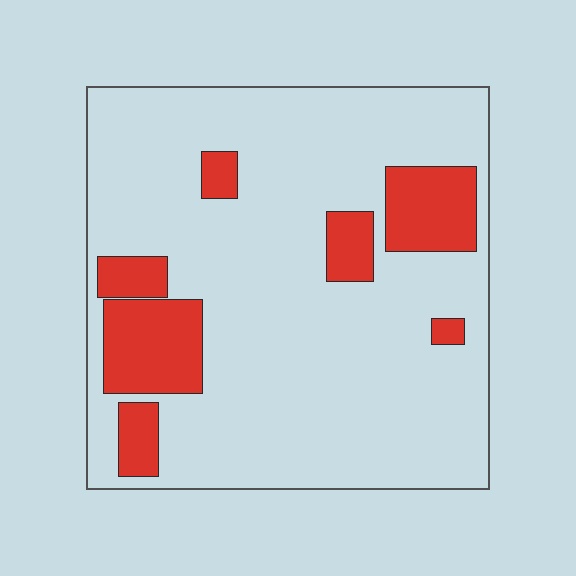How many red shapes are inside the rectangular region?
7.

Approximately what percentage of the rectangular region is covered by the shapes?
Approximately 20%.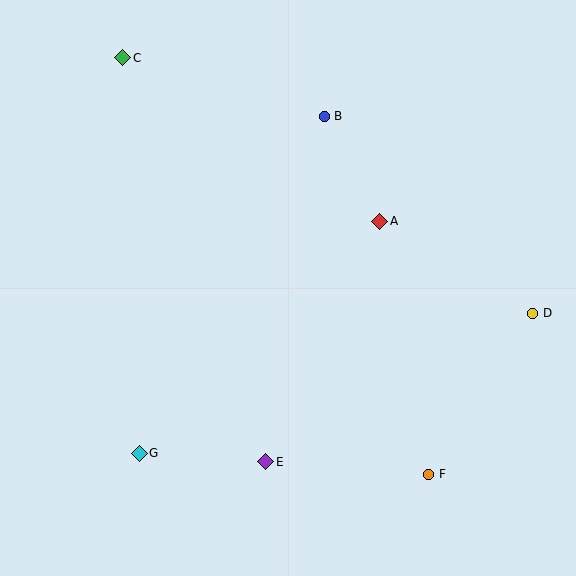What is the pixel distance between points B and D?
The distance between B and D is 287 pixels.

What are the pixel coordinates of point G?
Point G is at (139, 453).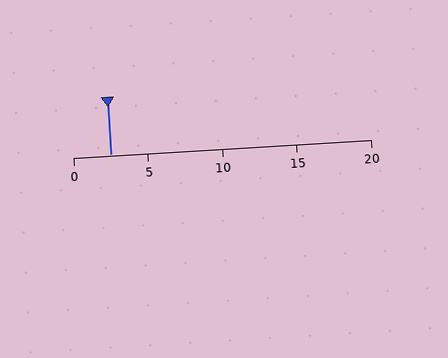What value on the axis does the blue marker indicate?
The marker indicates approximately 2.5.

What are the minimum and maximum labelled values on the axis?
The axis runs from 0 to 20.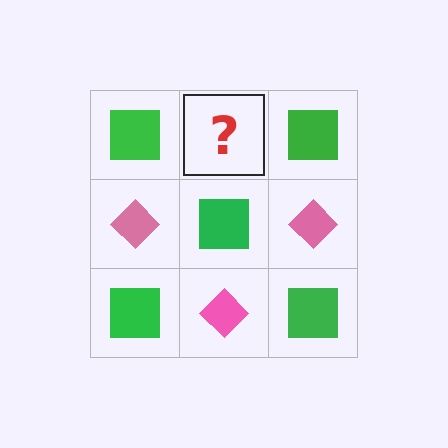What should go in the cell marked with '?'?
The missing cell should contain a pink diamond.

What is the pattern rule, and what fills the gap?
The rule is that it alternates green square and pink diamond in a checkerboard pattern. The gap should be filled with a pink diamond.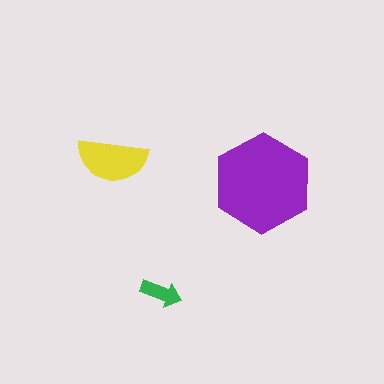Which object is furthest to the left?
The yellow semicircle is leftmost.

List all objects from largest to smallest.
The purple hexagon, the yellow semicircle, the green arrow.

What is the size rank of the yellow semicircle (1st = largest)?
2nd.